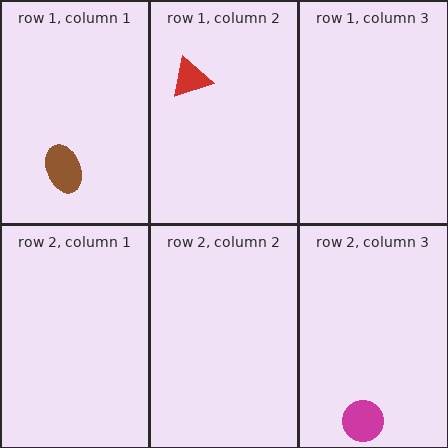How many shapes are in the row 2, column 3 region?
1.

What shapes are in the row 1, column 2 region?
The red triangle.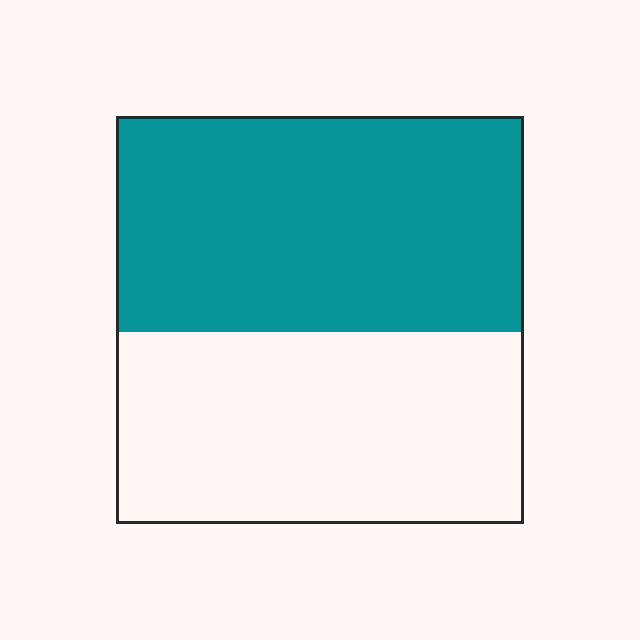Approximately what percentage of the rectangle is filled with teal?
Approximately 55%.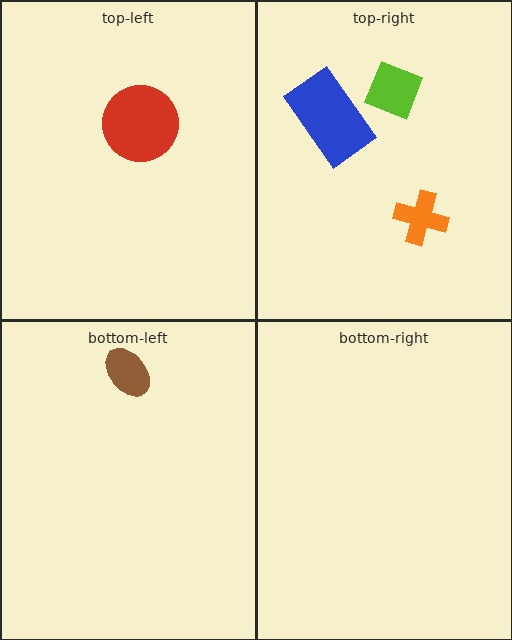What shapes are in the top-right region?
The orange cross, the lime diamond, the blue rectangle.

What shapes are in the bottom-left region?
The brown ellipse.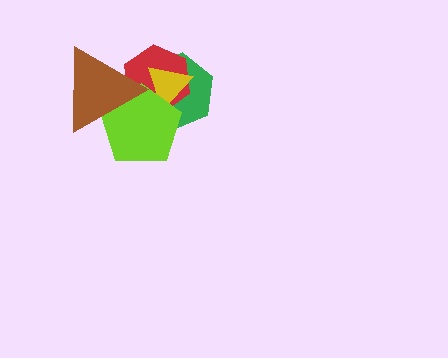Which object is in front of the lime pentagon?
The brown triangle is in front of the lime pentagon.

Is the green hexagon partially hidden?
Yes, it is partially covered by another shape.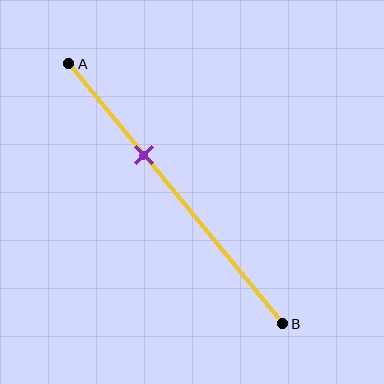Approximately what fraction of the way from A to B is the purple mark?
The purple mark is approximately 35% of the way from A to B.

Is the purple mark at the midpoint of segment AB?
No, the mark is at about 35% from A, not at the 50% midpoint.